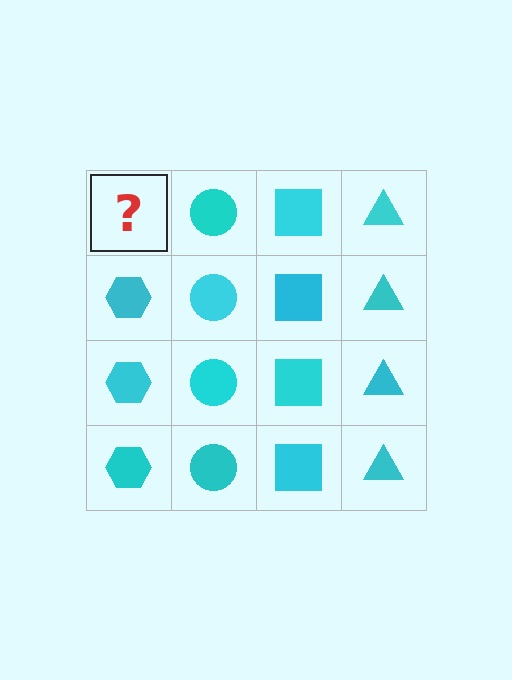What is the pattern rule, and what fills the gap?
The rule is that each column has a consistent shape. The gap should be filled with a cyan hexagon.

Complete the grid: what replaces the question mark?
The question mark should be replaced with a cyan hexagon.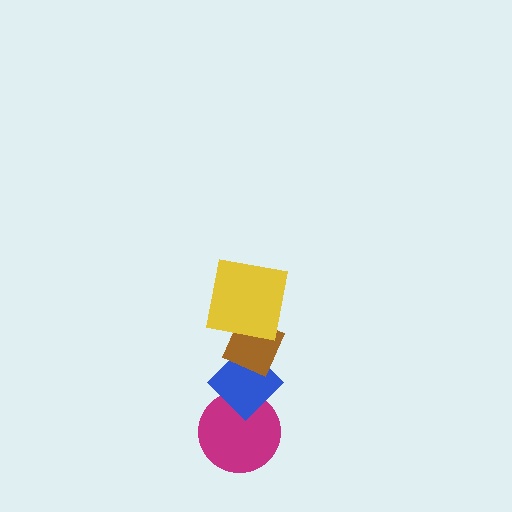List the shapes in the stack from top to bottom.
From top to bottom: the yellow square, the brown diamond, the blue diamond, the magenta circle.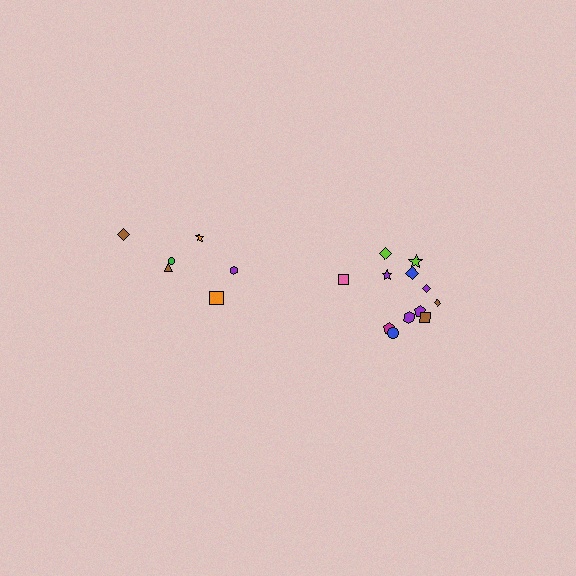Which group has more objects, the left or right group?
The right group.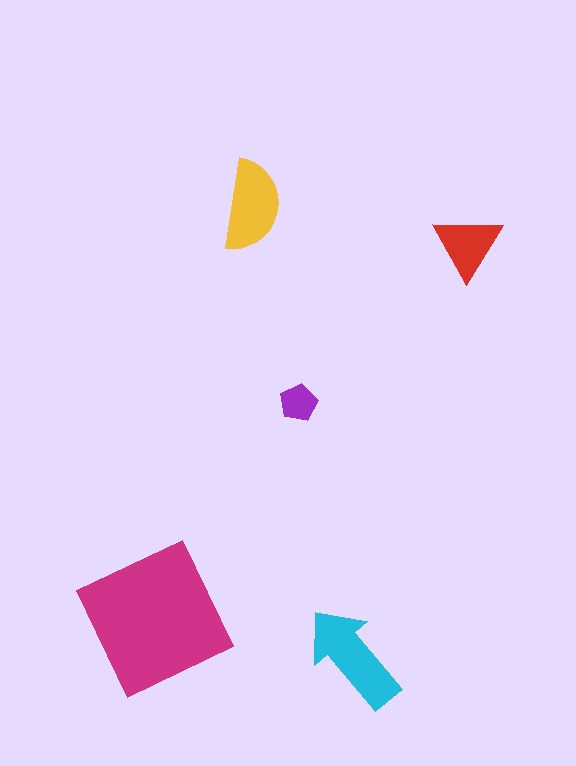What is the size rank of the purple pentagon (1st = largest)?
5th.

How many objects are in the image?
There are 5 objects in the image.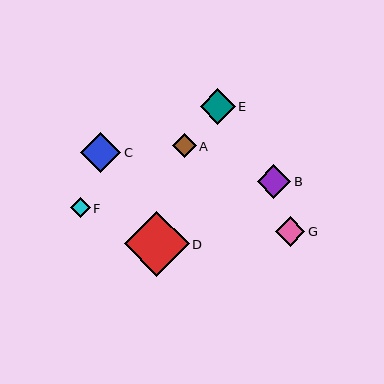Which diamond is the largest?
Diamond D is the largest with a size of approximately 65 pixels.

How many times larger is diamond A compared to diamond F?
Diamond A is approximately 1.2 times the size of diamond F.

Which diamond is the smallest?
Diamond F is the smallest with a size of approximately 20 pixels.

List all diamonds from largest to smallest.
From largest to smallest: D, C, E, B, G, A, F.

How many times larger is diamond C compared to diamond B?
Diamond C is approximately 1.2 times the size of diamond B.